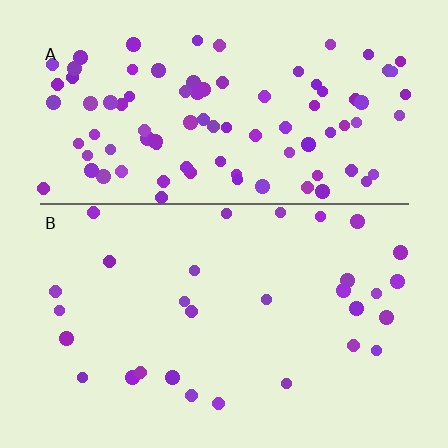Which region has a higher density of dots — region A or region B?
A (the top).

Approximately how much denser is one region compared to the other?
Approximately 3.1× — region A over region B.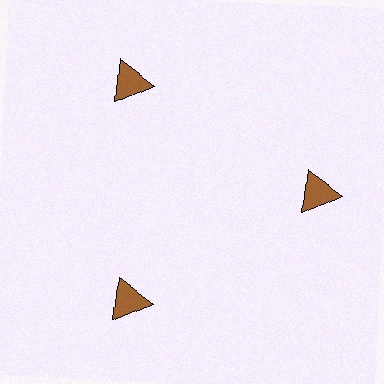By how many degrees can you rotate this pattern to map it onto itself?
The pattern maps onto itself every 120 degrees of rotation.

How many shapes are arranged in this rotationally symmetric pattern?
There are 3 shapes, arranged in 3 groups of 1.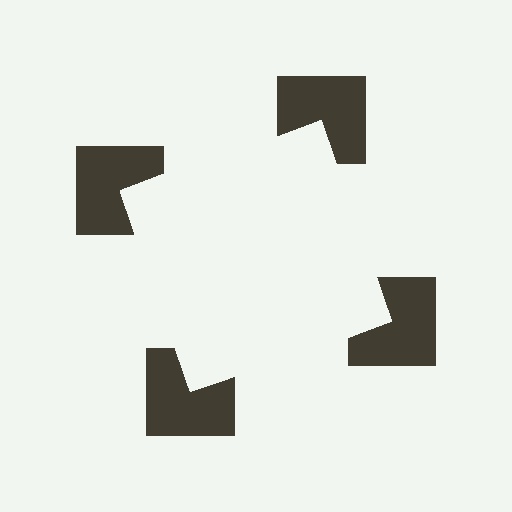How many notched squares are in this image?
There are 4 — one at each vertex of the illusory square.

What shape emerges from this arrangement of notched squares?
An illusory square — its edges are inferred from the aligned wedge cuts in the notched squares, not physically drawn.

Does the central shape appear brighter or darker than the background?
It typically appears slightly brighter than the background, even though no actual brightness change is drawn.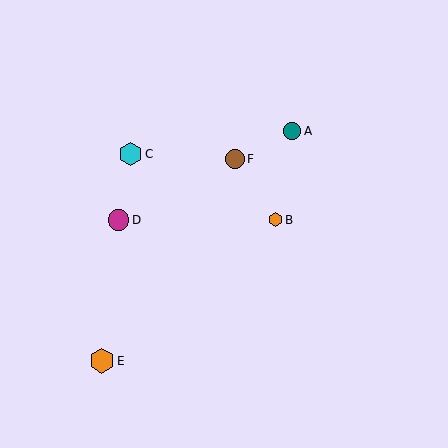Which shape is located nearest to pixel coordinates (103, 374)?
The orange hexagon (labeled E) at (102, 361) is nearest to that location.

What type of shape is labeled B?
Shape B is an orange hexagon.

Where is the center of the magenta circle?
The center of the magenta circle is at (118, 220).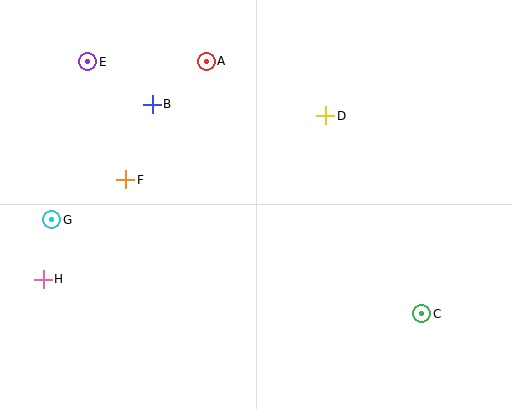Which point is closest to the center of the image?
Point D at (326, 116) is closest to the center.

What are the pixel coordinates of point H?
Point H is at (43, 279).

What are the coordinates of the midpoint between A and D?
The midpoint between A and D is at (266, 89).